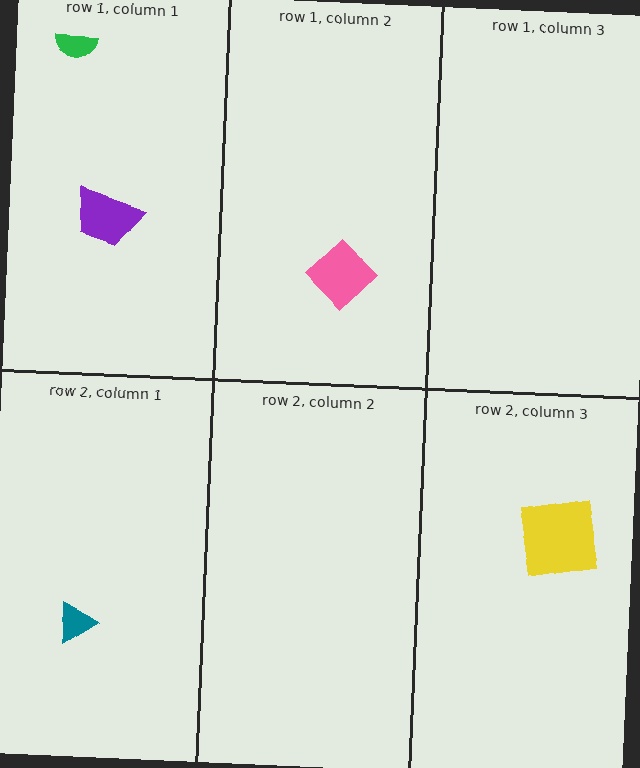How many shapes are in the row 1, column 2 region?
1.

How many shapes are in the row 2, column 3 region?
1.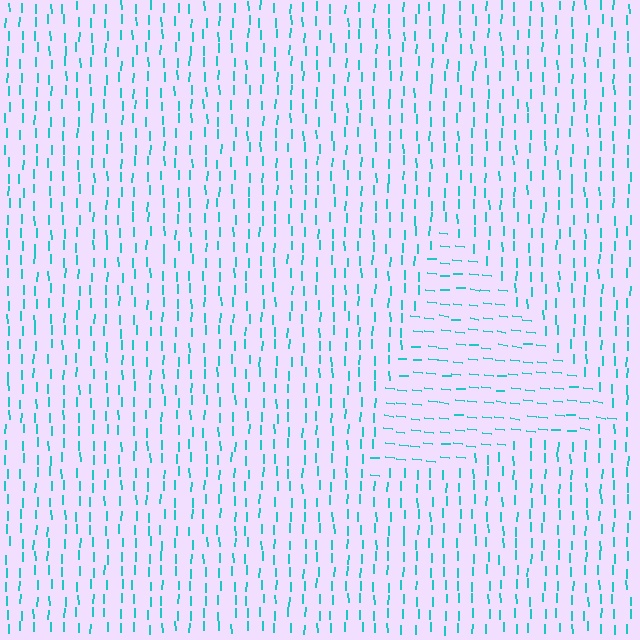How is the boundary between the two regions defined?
The boundary is defined purely by a change in line orientation (approximately 84 degrees difference). All lines are the same color and thickness.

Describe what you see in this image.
The image is filled with small cyan line segments. A triangle region in the image has lines oriented differently from the surrounding lines, creating a visible texture boundary.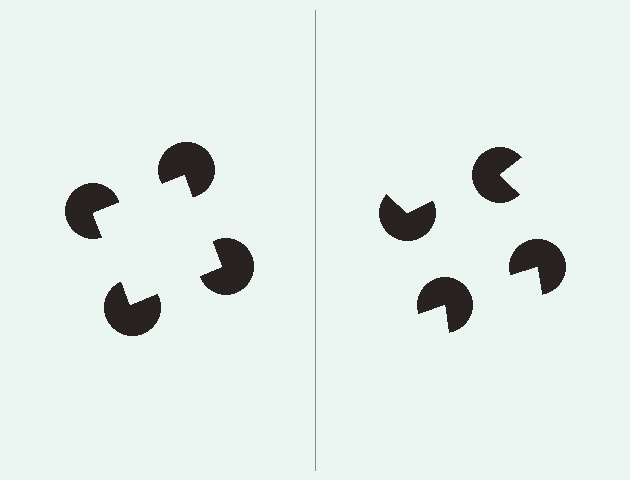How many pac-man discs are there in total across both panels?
8 — 4 on each side.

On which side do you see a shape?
An illusory square appears on the left side. On the right side the wedge cuts are rotated, so no coherent shape forms.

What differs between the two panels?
The pac-man discs are positioned identically on both sides; only the wedge orientations differ. On the left they align to a square; on the right they are misaligned.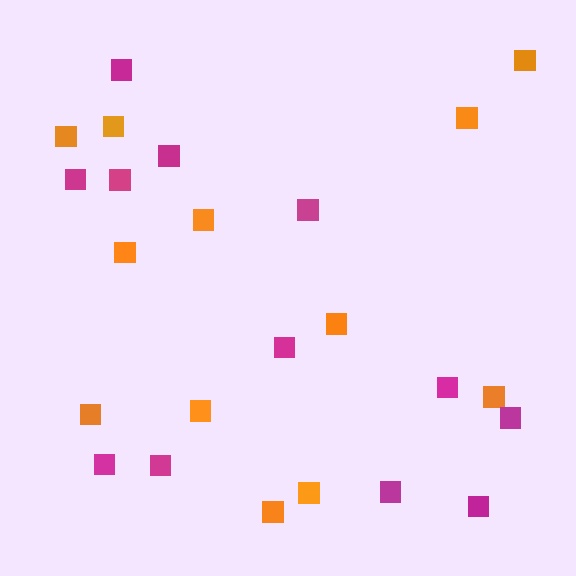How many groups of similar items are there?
There are 2 groups: one group of orange squares (12) and one group of magenta squares (12).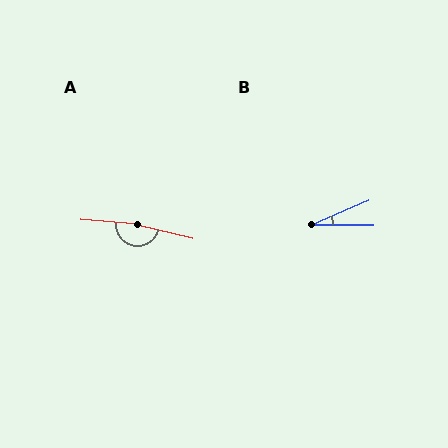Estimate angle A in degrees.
Approximately 170 degrees.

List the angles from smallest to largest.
B (24°), A (170°).